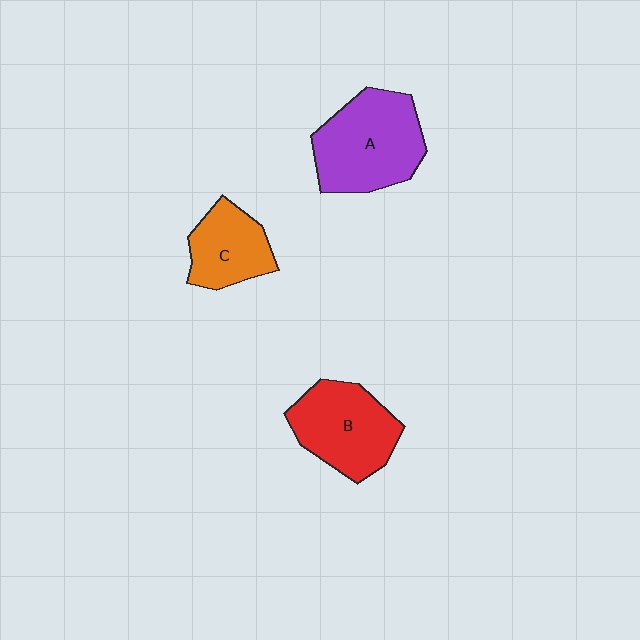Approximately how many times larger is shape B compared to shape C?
Approximately 1.4 times.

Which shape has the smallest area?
Shape C (orange).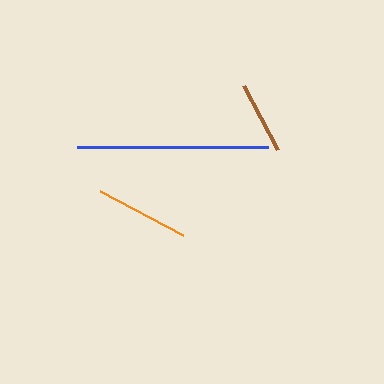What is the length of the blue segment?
The blue segment is approximately 191 pixels long.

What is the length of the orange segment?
The orange segment is approximately 93 pixels long.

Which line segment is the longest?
The blue line is the longest at approximately 191 pixels.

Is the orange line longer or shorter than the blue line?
The blue line is longer than the orange line.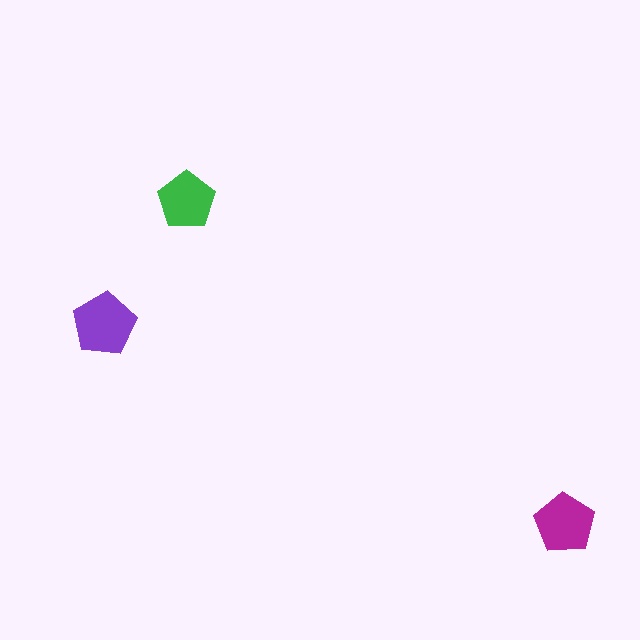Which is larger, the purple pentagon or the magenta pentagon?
The purple one.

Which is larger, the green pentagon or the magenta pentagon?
The magenta one.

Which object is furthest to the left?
The purple pentagon is leftmost.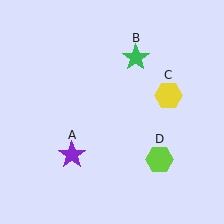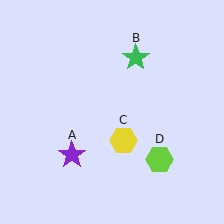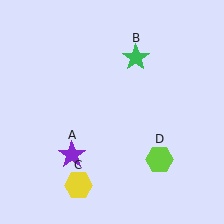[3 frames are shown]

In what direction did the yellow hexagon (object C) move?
The yellow hexagon (object C) moved down and to the left.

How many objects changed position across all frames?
1 object changed position: yellow hexagon (object C).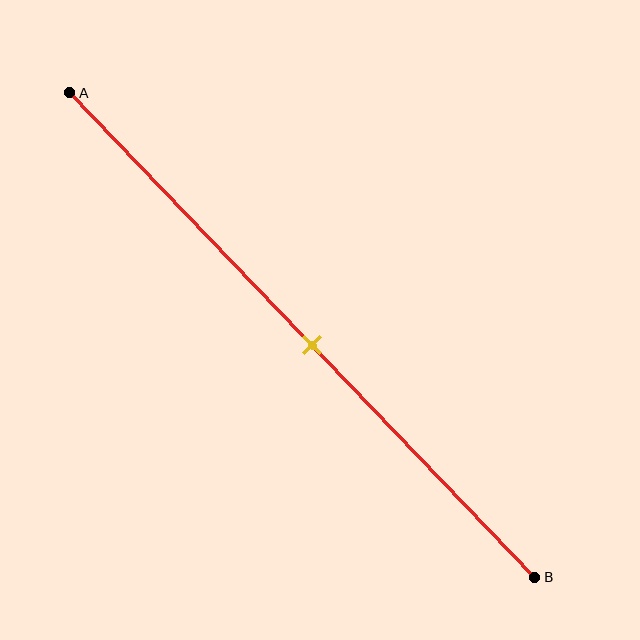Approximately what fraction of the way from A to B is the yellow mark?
The yellow mark is approximately 50% of the way from A to B.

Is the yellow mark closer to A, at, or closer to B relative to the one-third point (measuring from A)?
The yellow mark is closer to point B than the one-third point of segment AB.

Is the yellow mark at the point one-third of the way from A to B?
No, the mark is at about 50% from A, not at the 33% one-third point.